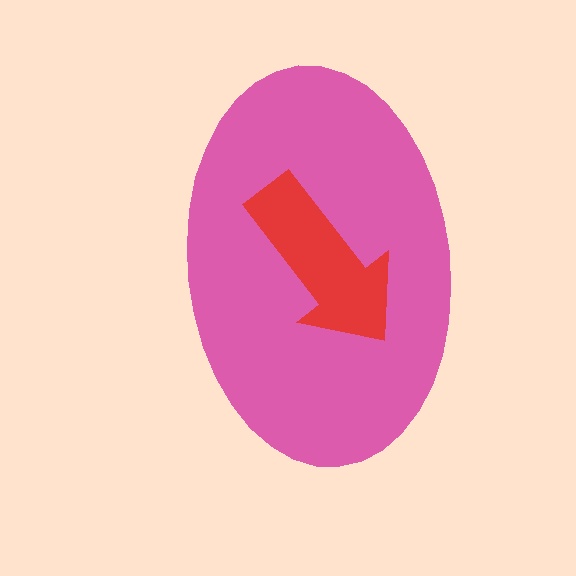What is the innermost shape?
The red arrow.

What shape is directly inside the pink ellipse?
The red arrow.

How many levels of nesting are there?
2.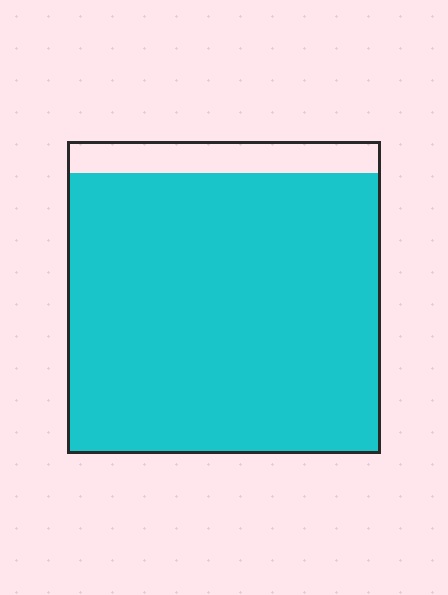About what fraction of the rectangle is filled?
About nine tenths (9/10).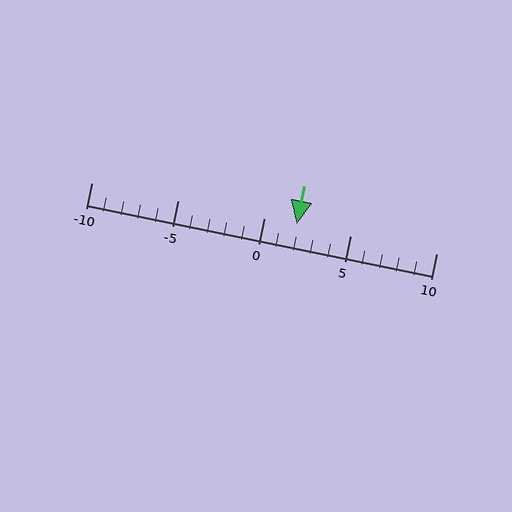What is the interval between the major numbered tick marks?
The major tick marks are spaced 5 units apart.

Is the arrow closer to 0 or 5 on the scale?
The arrow is closer to 0.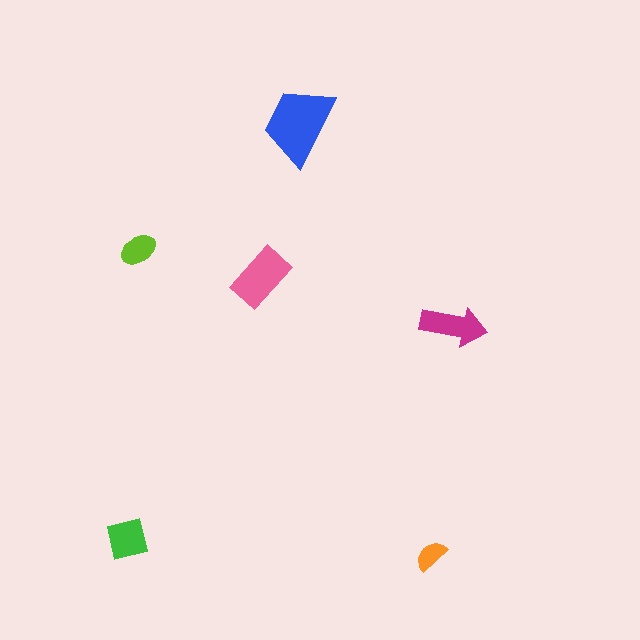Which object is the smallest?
The orange semicircle.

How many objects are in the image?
There are 6 objects in the image.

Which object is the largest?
The blue trapezoid.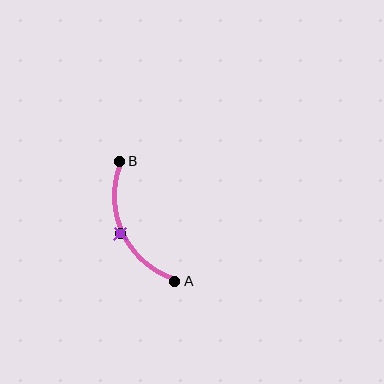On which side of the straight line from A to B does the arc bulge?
The arc bulges to the left of the straight line connecting A and B.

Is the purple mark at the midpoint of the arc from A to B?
Yes. The purple mark lies on the arc at equal arc-length from both A and B — it is the arc midpoint.